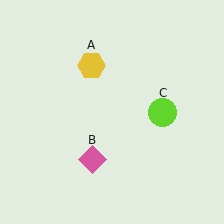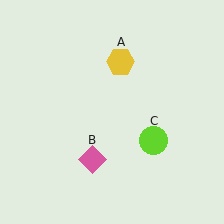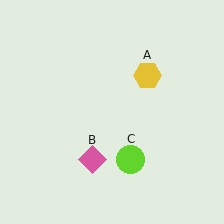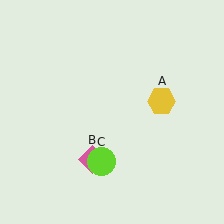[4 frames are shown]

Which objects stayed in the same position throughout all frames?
Pink diamond (object B) remained stationary.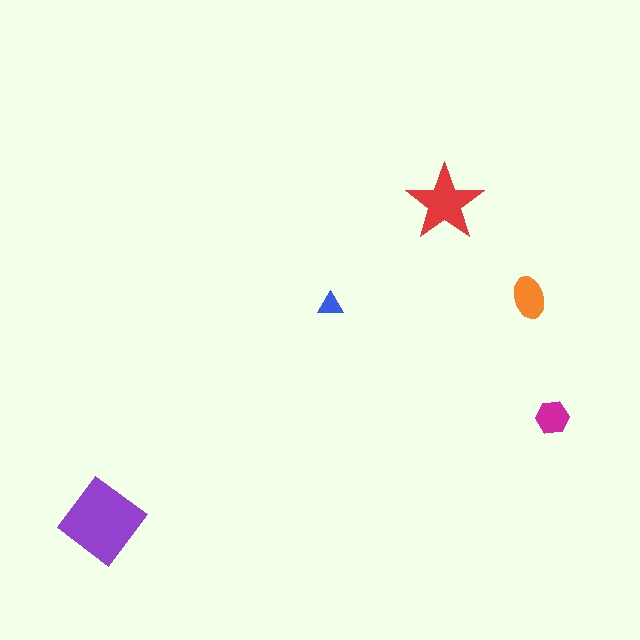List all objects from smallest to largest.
The blue triangle, the magenta hexagon, the orange ellipse, the red star, the purple diamond.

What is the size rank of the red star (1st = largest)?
2nd.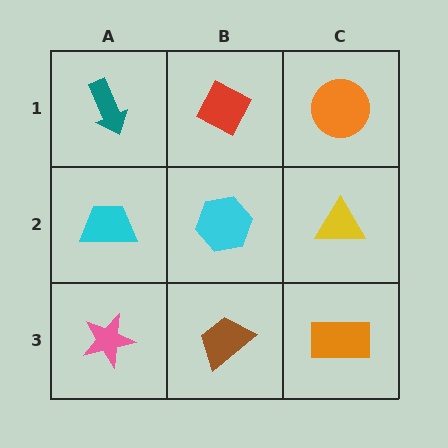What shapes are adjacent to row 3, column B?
A cyan hexagon (row 2, column B), a pink star (row 3, column A), an orange rectangle (row 3, column C).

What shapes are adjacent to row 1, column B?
A cyan hexagon (row 2, column B), a teal arrow (row 1, column A), an orange circle (row 1, column C).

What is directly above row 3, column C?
A yellow triangle.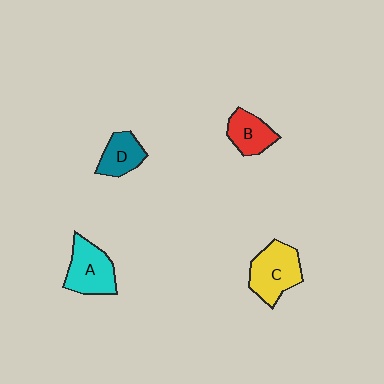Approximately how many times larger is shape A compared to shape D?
Approximately 1.4 times.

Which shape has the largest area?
Shape C (yellow).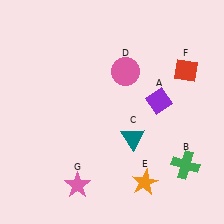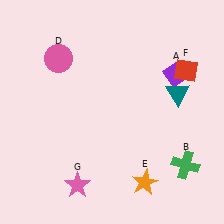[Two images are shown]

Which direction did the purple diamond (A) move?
The purple diamond (A) moved up.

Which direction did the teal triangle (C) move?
The teal triangle (C) moved right.